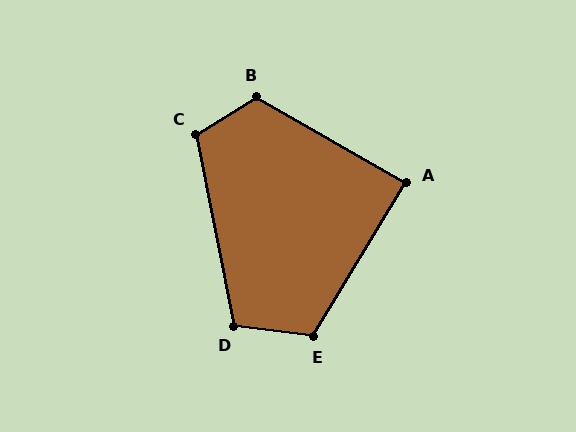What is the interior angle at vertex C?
Approximately 111 degrees (obtuse).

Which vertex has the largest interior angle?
B, at approximately 119 degrees.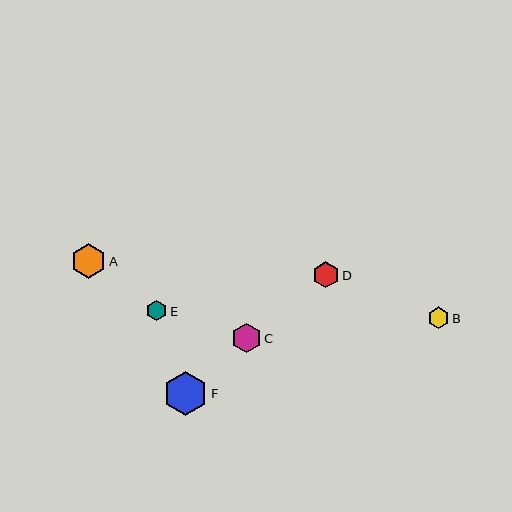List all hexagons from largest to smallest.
From largest to smallest: F, A, C, D, B, E.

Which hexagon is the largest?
Hexagon F is the largest with a size of approximately 44 pixels.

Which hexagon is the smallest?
Hexagon E is the smallest with a size of approximately 20 pixels.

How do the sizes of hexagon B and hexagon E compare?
Hexagon B and hexagon E are approximately the same size.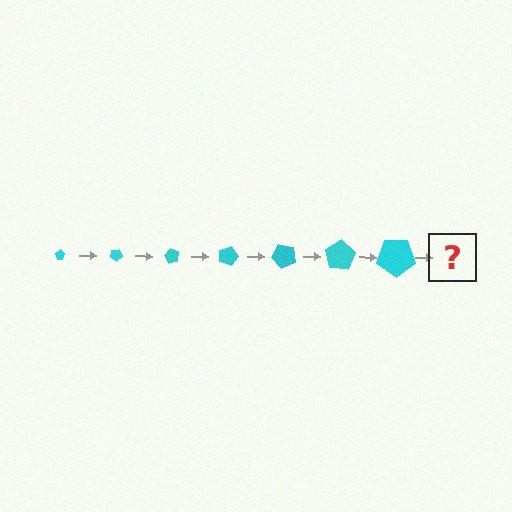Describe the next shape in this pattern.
It should be a pentagon, larger than the previous one and rotated 210 degrees from the start.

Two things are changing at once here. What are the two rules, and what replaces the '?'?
The two rules are that the pentagon grows larger each step and it rotates 30 degrees each step. The '?' should be a pentagon, larger than the previous one and rotated 210 degrees from the start.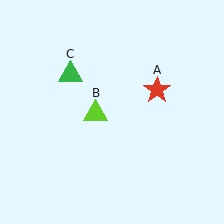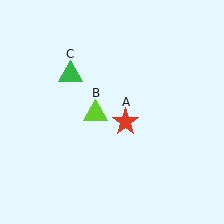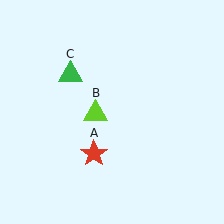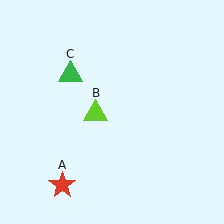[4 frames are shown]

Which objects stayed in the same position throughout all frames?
Lime triangle (object B) and green triangle (object C) remained stationary.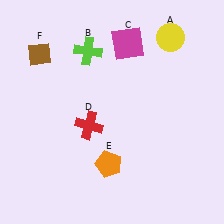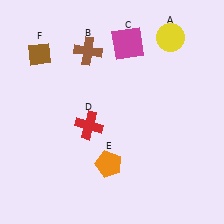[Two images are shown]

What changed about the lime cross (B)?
In Image 1, B is lime. In Image 2, it changed to brown.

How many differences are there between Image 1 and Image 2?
There is 1 difference between the two images.